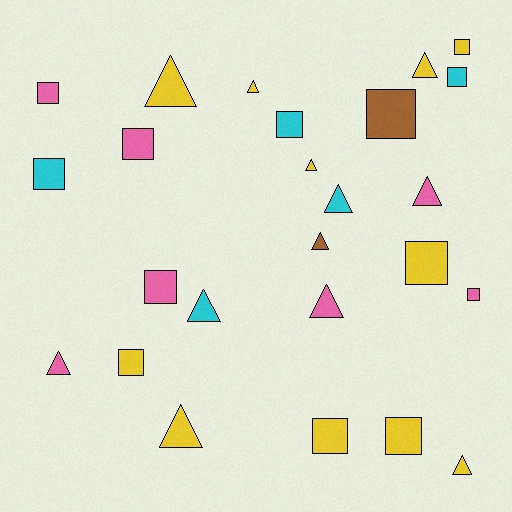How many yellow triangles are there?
There are 6 yellow triangles.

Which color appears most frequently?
Yellow, with 11 objects.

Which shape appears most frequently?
Square, with 13 objects.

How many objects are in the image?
There are 25 objects.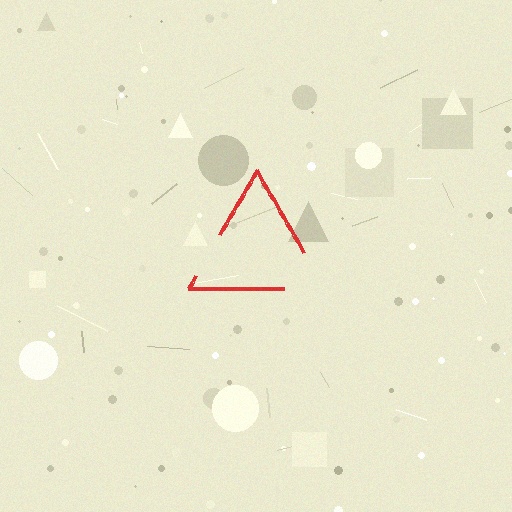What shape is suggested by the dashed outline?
The dashed outline suggests a triangle.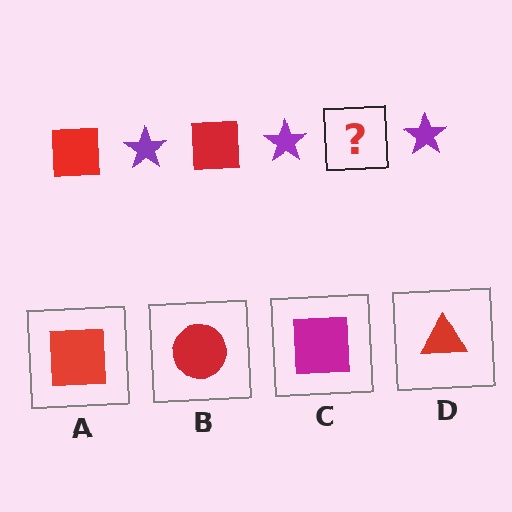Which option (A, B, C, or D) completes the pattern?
A.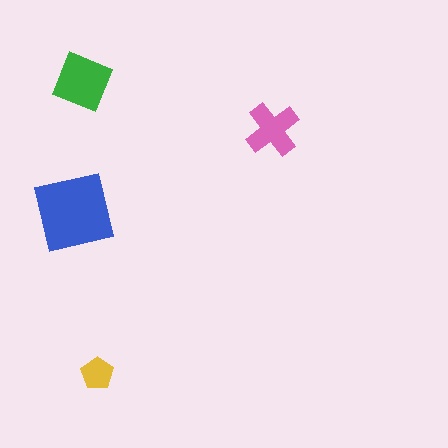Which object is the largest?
The blue square.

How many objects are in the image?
There are 4 objects in the image.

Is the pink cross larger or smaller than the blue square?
Smaller.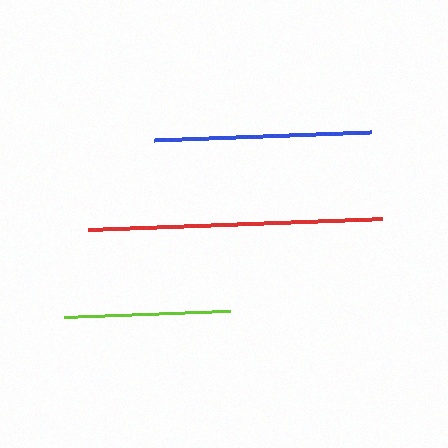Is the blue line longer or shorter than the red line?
The red line is longer than the blue line.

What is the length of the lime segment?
The lime segment is approximately 166 pixels long.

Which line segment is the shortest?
The lime line is the shortest at approximately 166 pixels.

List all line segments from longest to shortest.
From longest to shortest: red, blue, lime.